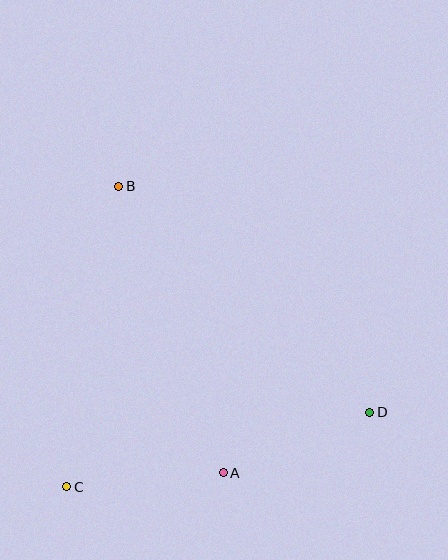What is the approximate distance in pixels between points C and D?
The distance between C and D is approximately 312 pixels.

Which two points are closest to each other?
Points A and C are closest to each other.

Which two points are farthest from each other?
Points B and D are farthest from each other.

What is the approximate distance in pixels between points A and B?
The distance between A and B is approximately 305 pixels.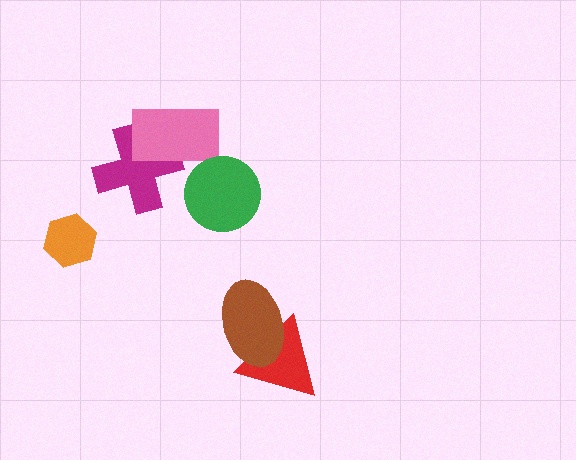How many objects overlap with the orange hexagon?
0 objects overlap with the orange hexagon.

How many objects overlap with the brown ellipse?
1 object overlaps with the brown ellipse.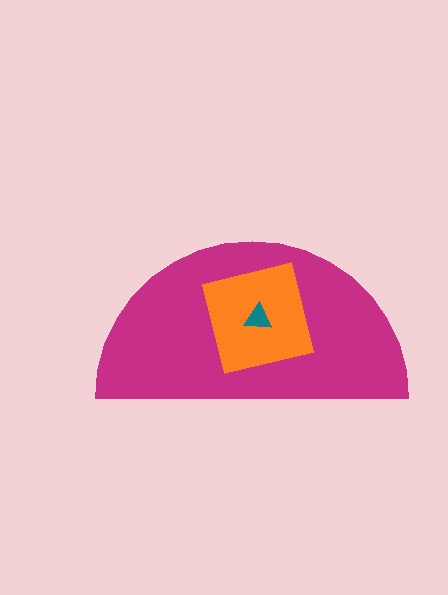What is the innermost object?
The teal triangle.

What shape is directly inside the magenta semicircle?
The orange square.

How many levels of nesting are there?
3.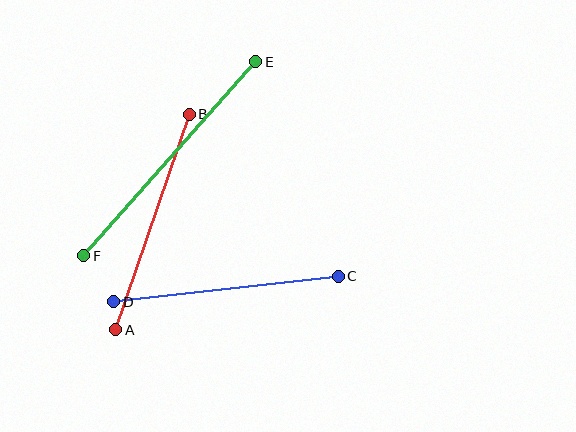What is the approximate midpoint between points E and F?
The midpoint is at approximately (170, 159) pixels.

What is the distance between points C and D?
The distance is approximately 226 pixels.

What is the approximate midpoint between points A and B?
The midpoint is at approximately (152, 222) pixels.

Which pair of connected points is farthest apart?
Points E and F are farthest apart.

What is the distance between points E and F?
The distance is approximately 259 pixels.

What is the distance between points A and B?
The distance is approximately 228 pixels.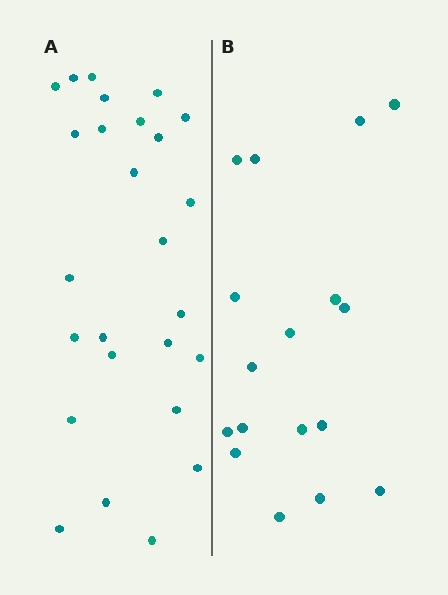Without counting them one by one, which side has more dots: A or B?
Region A (the left region) has more dots.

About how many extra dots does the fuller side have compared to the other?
Region A has roughly 8 or so more dots than region B.